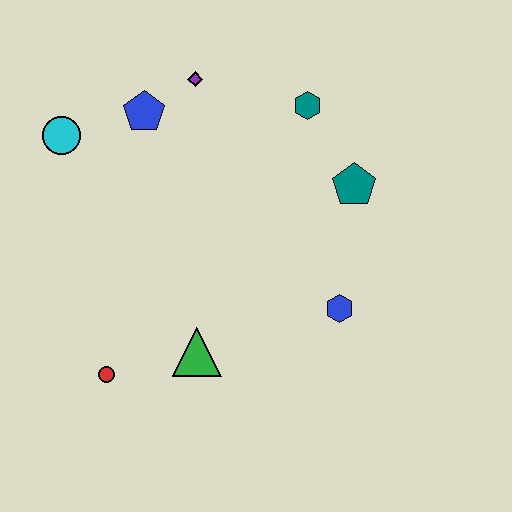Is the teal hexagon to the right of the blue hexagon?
No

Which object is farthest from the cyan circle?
The blue hexagon is farthest from the cyan circle.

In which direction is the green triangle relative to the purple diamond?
The green triangle is below the purple diamond.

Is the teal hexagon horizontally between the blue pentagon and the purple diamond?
No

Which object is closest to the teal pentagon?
The teal hexagon is closest to the teal pentagon.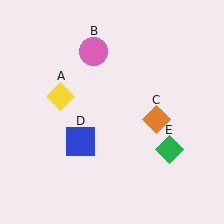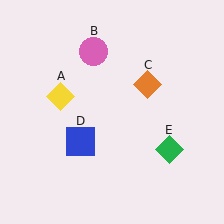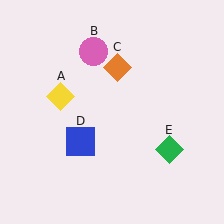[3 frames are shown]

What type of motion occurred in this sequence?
The orange diamond (object C) rotated counterclockwise around the center of the scene.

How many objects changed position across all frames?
1 object changed position: orange diamond (object C).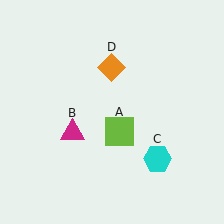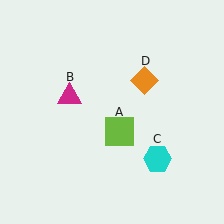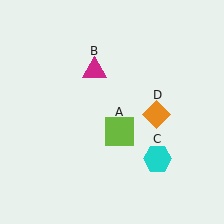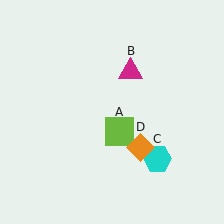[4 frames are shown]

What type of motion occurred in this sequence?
The magenta triangle (object B), orange diamond (object D) rotated clockwise around the center of the scene.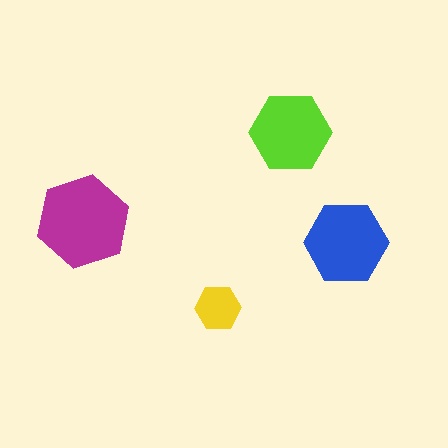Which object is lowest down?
The yellow hexagon is bottommost.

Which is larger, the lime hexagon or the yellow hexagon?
The lime one.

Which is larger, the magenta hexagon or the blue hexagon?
The magenta one.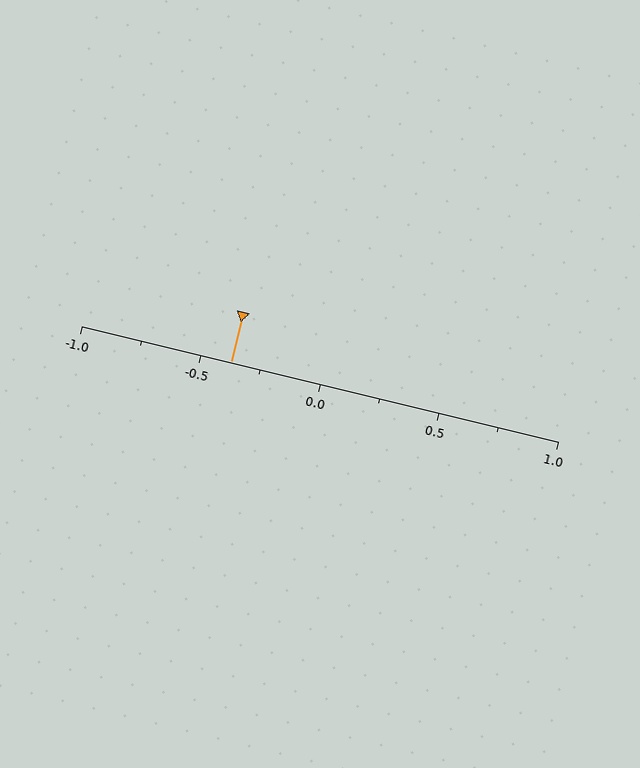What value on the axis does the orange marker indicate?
The marker indicates approximately -0.38.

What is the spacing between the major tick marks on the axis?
The major ticks are spaced 0.5 apart.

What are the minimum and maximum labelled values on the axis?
The axis runs from -1.0 to 1.0.